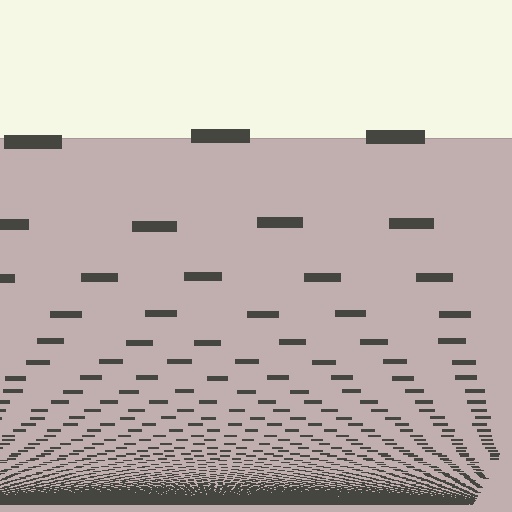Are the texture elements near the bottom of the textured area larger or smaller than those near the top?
Smaller. The gradient is inverted — elements near the bottom are smaller and denser.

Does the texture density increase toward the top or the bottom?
Density increases toward the bottom.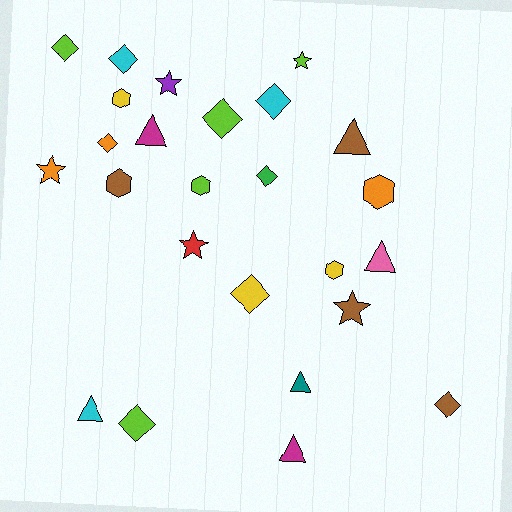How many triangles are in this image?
There are 6 triangles.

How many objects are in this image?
There are 25 objects.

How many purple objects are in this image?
There is 1 purple object.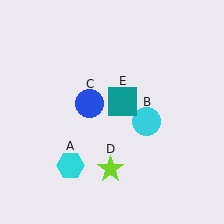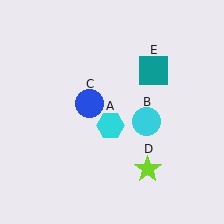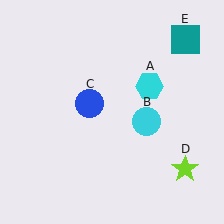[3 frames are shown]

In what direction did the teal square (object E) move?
The teal square (object E) moved up and to the right.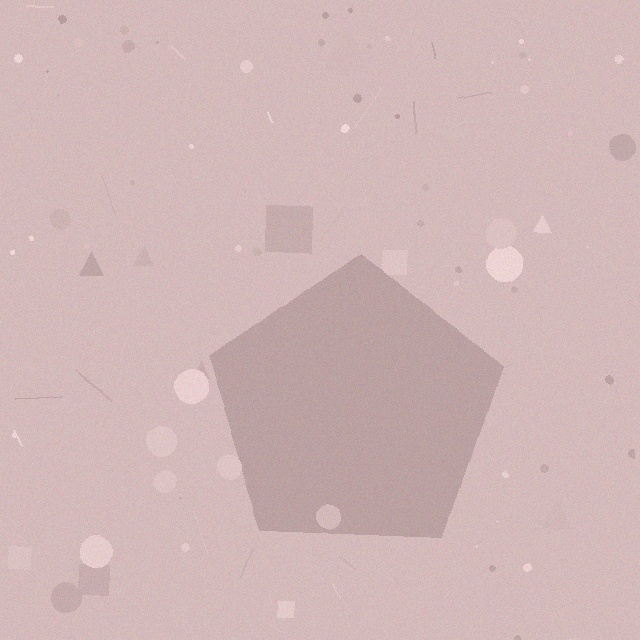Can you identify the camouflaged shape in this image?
The camouflaged shape is a pentagon.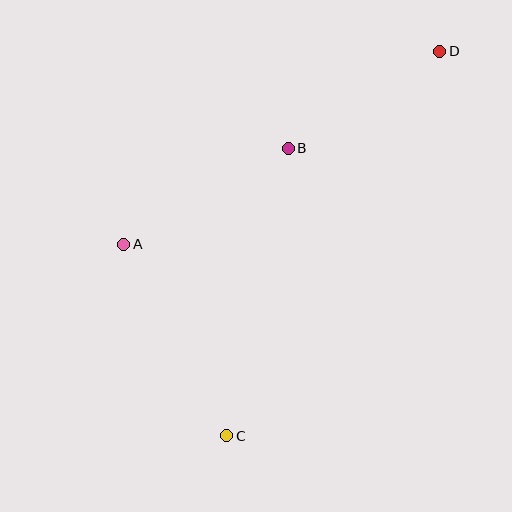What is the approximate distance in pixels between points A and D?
The distance between A and D is approximately 370 pixels.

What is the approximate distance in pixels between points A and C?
The distance between A and C is approximately 218 pixels.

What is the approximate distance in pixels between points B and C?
The distance between B and C is approximately 294 pixels.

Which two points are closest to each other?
Points B and D are closest to each other.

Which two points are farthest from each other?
Points C and D are farthest from each other.